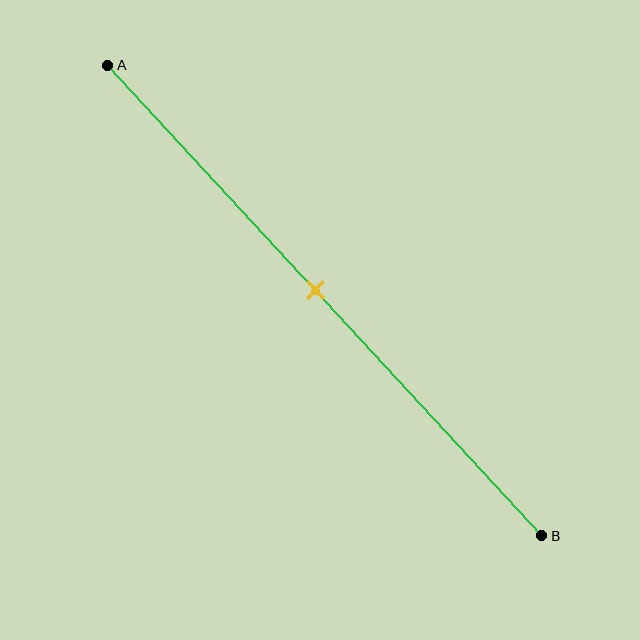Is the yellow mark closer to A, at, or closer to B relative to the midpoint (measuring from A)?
The yellow mark is approximately at the midpoint of segment AB.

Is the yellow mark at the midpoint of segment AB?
Yes, the mark is approximately at the midpoint.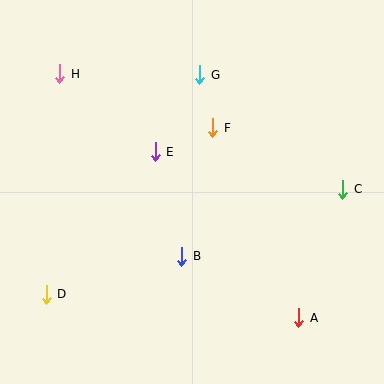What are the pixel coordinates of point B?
Point B is at (182, 256).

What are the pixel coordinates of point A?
Point A is at (299, 318).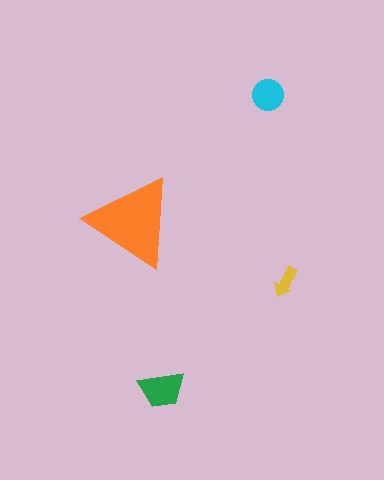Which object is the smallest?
The yellow arrow.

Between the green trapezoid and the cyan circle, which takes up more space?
The green trapezoid.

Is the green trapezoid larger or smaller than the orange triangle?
Smaller.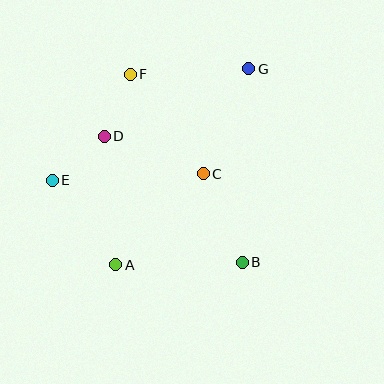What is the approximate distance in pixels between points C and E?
The distance between C and E is approximately 151 pixels.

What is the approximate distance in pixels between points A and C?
The distance between A and C is approximately 127 pixels.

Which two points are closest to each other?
Points D and F are closest to each other.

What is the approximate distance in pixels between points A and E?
The distance between A and E is approximately 106 pixels.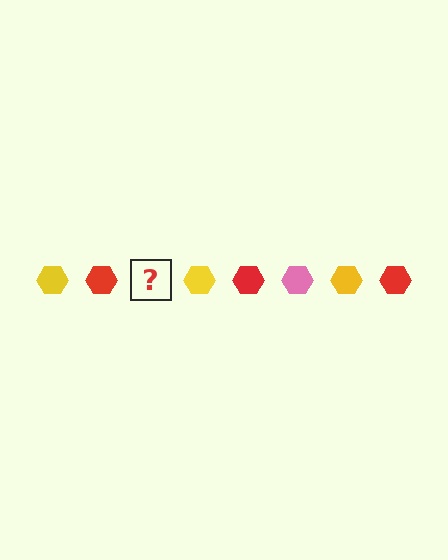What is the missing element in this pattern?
The missing element is a pink hexagon.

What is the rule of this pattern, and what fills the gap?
The rule is that the pattern cycles through yellow, red, pink hexagons. The gap should be filled with a pink hexagon.